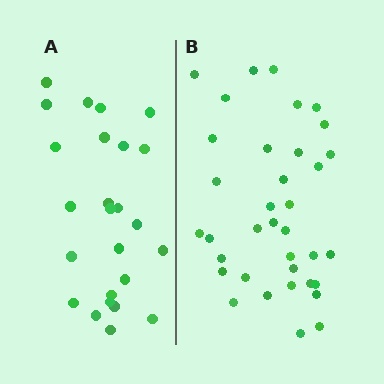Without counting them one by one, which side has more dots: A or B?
Region B (the right region) has more dots.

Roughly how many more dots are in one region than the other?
Region B has roughly 12 or so more dots than region A.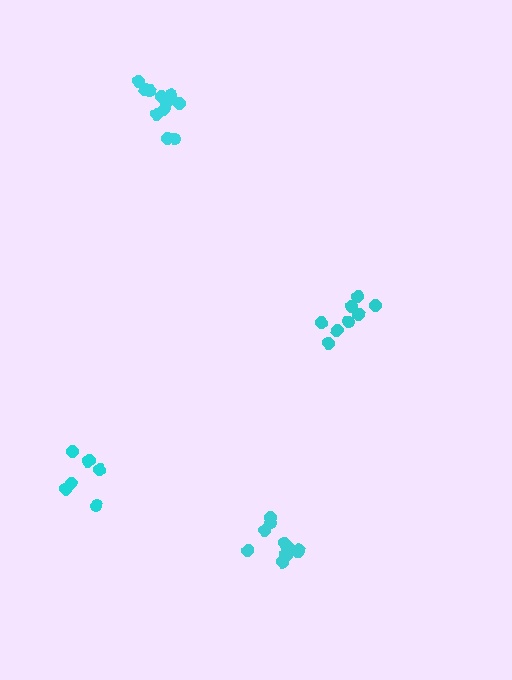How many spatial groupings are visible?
There are 4 spatial groupings.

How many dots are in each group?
Group 1: 11 dots, Group 2: 8 dots, Group 3: 11 dots, Group 4: 7 dots (37 total).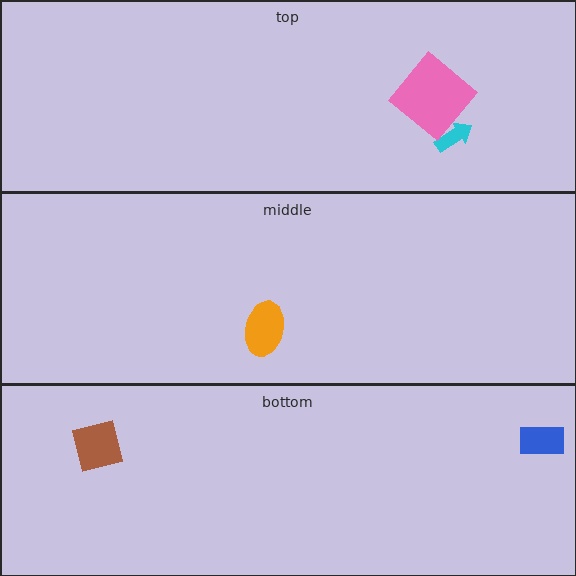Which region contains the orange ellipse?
The middle region.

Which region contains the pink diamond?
The top region.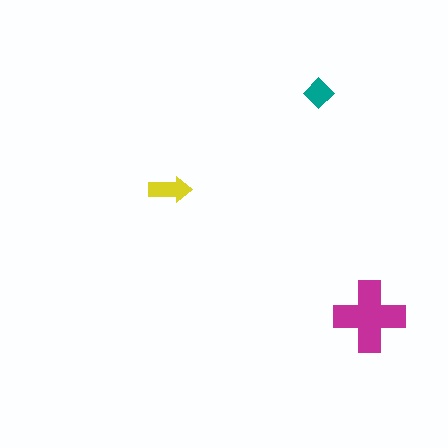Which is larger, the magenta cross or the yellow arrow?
The magenta cross.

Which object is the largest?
The magenta cross.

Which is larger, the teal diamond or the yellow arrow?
The yellow arrow.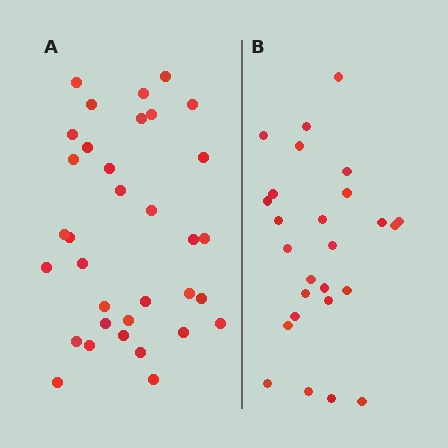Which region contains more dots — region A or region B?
Region A (the left region) has more dots.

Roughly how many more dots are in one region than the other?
Region A has roughly 8 or so more dots than region B.